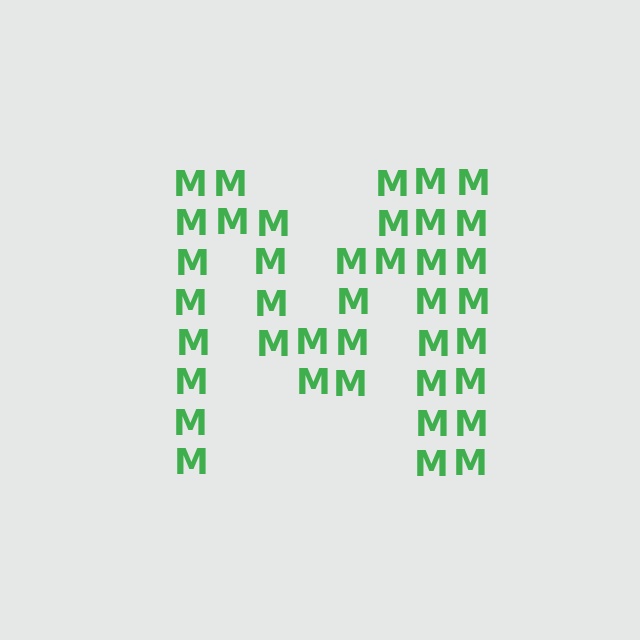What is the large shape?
The large shape is the letter M.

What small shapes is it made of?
It is made of small letter M's.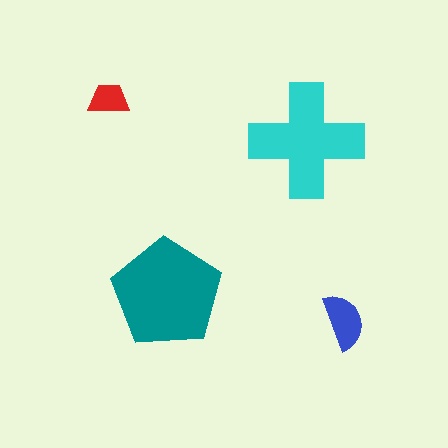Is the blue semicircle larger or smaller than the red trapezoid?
Larger.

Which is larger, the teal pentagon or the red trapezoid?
The teal pentagon.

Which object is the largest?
The teal pentagon.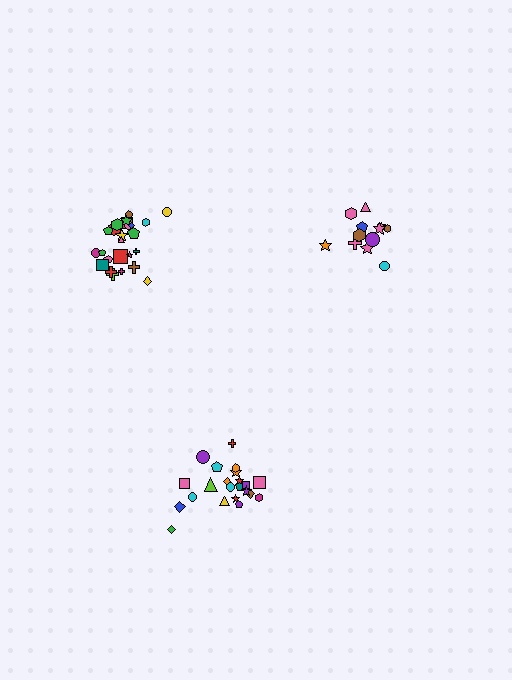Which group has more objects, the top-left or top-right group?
The top-left group.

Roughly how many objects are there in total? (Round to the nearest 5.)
Roughly 60 objects in total.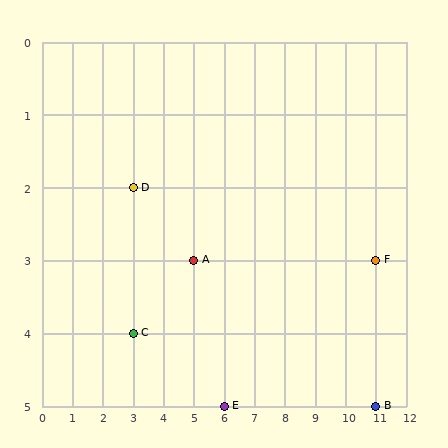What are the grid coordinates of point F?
Point F is at grid coordinates (11, 3).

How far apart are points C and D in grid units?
Points C and D are 2 rows apart.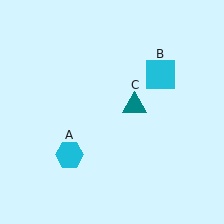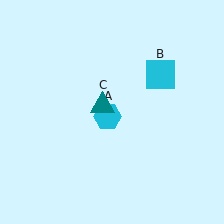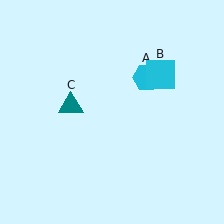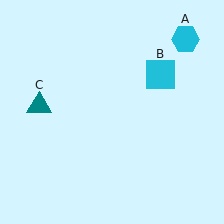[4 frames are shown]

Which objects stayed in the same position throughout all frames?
Cyan square (object B) remained stationary.